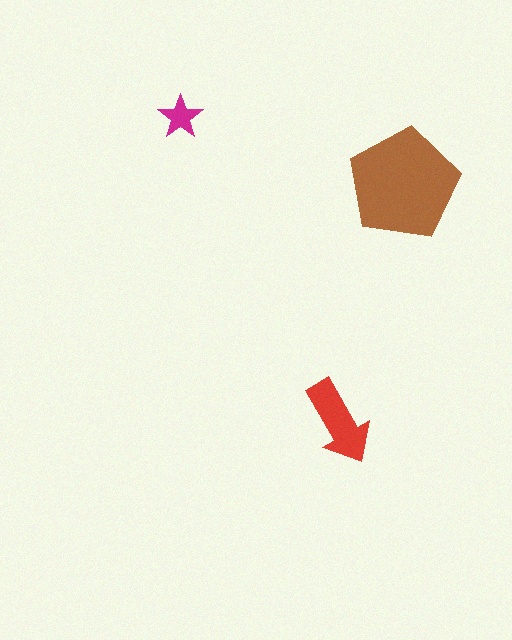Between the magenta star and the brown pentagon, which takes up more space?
The brown pentagon.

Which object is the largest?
The brown pentagon.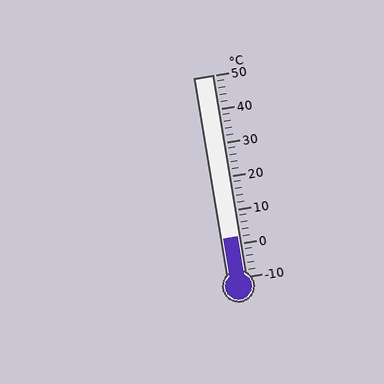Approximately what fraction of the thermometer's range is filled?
The thermometer is filled to approximately 20% of its range.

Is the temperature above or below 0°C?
The temperature is above 0°C.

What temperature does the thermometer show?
The thermometer shows approximately 2°C.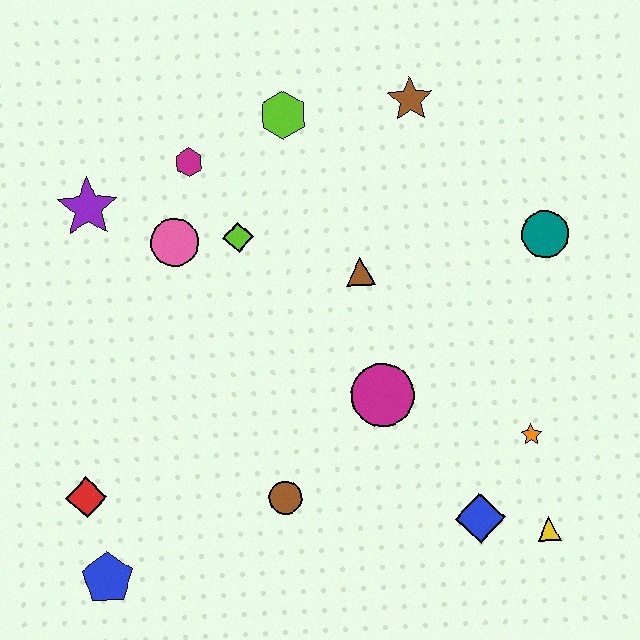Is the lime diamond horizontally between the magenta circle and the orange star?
No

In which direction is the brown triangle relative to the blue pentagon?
The brown triangle is above the blue pentagon.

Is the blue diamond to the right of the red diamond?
Yes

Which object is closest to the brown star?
The lime hexagon is closest to the brown star.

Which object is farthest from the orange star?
The purple star is farthest from the orange star.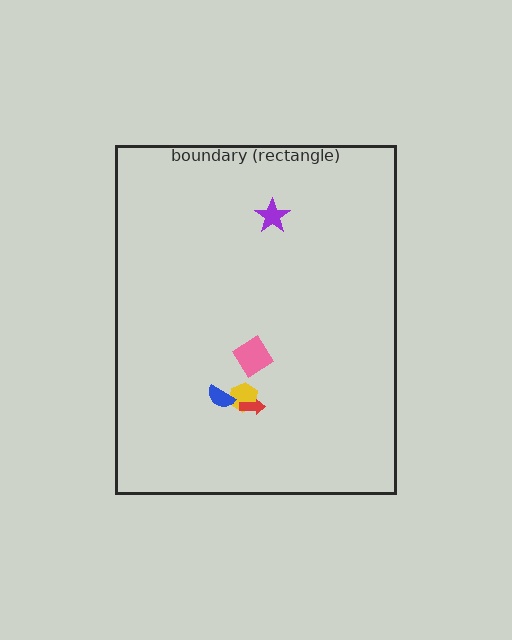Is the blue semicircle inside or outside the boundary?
Inside.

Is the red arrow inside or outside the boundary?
Inside.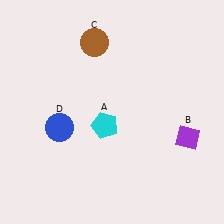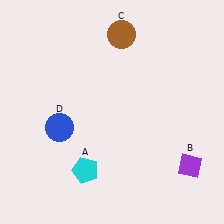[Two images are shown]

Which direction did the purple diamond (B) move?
The purple diamond (B) moved down.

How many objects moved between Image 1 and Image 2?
3 objects moved between the two images.